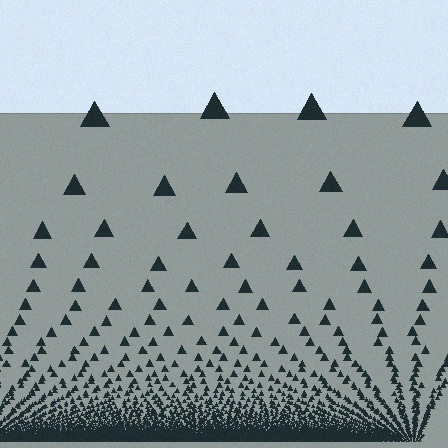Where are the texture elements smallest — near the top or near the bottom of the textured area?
Near the bottom.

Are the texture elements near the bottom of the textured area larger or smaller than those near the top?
Smaller. The gradient is inverted — elements near the bottom are smaller and denser.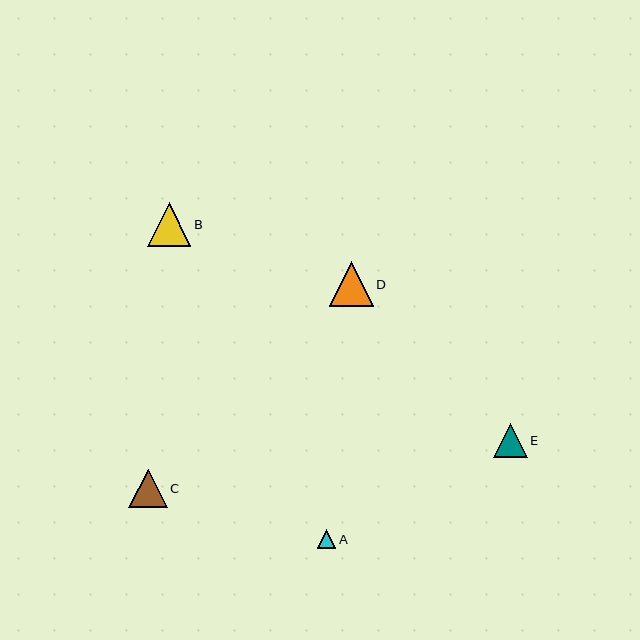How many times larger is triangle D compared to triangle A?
Triangle D is approximately 2.4 times the size of triangle A.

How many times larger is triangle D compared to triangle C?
Triangle D is approximately 1.1 times the size of triangle C.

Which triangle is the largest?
Triangle D is the largest with a size of approximately 44 pixels.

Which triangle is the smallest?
Triangle A is the smallest with a size of approximately 18 pixels.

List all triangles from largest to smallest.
From largest to smallest: D, B, C, E, A.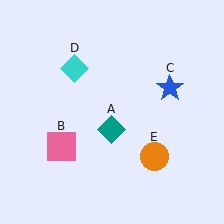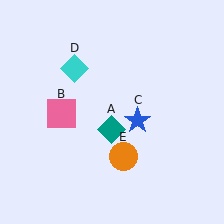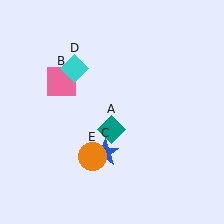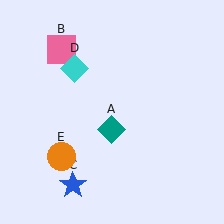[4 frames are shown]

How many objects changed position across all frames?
3 objects changed position: pink square (object B), blue star (object C), orange circle (object E).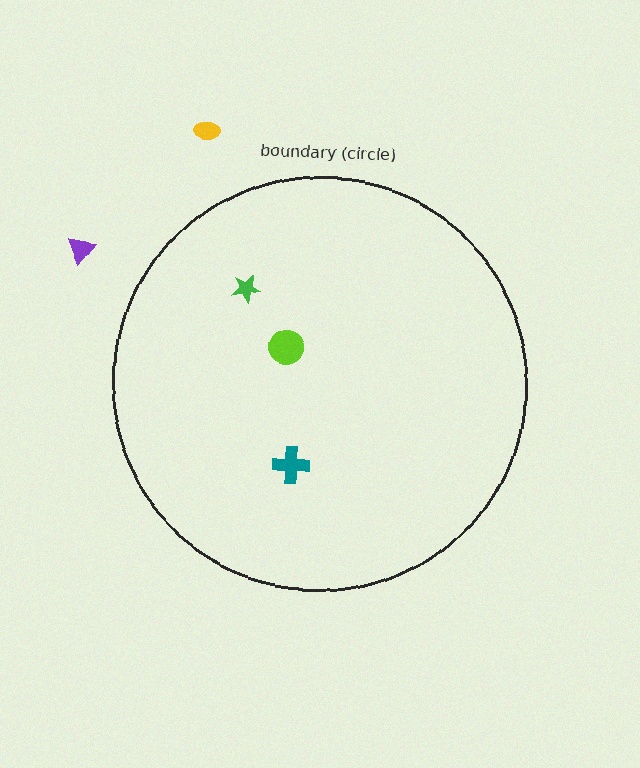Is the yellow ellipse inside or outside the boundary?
Outside.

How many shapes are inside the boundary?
3 inside, 2 outside.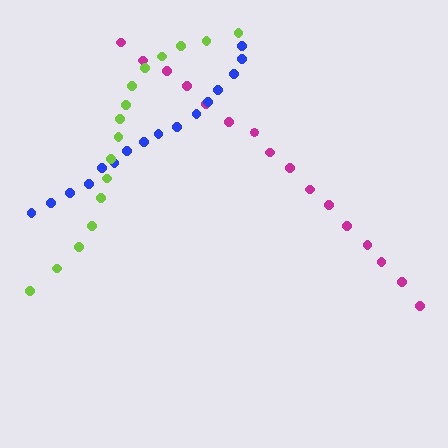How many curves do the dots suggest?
There are 3 distinct paths.